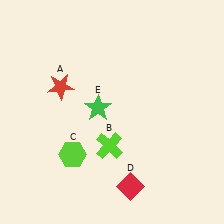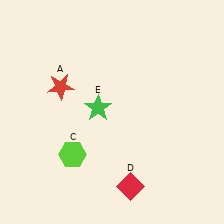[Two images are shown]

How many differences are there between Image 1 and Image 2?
There is 1 difference between the two images.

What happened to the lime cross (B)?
The lime cross (B) was removed in Image 2. It was in the bottom-left area of Image 1.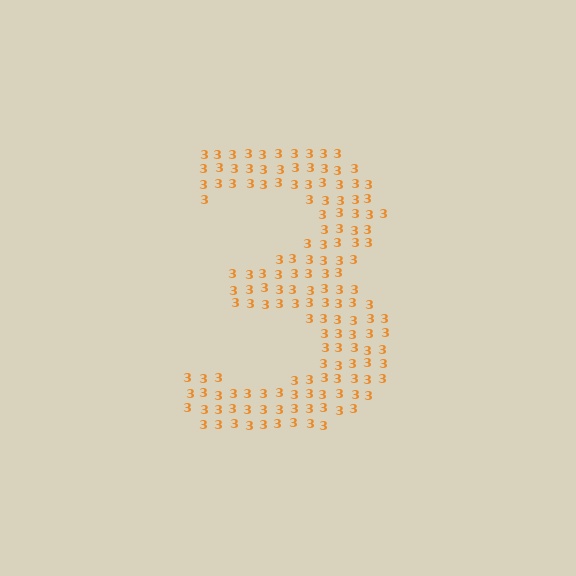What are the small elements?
The small elements are digit 3's.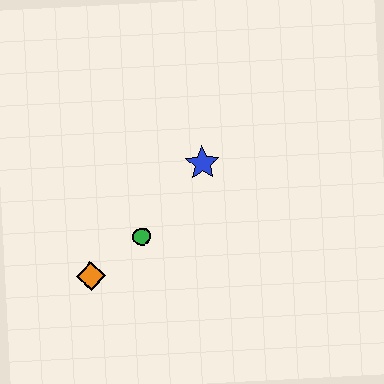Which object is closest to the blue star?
The green circle is closest to the blue star.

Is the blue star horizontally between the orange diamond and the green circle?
No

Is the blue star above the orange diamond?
Yes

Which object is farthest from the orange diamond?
The blue star is farthest from the orange diamond.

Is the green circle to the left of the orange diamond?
No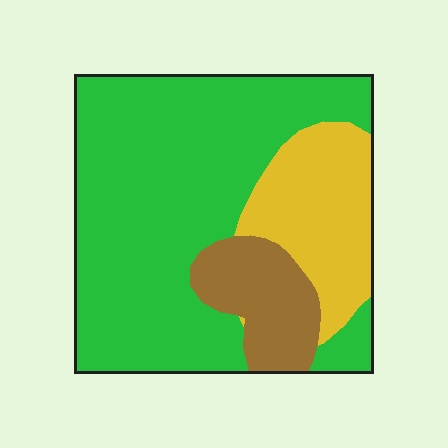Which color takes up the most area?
Green, at roughly 65%.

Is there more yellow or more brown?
Yellow.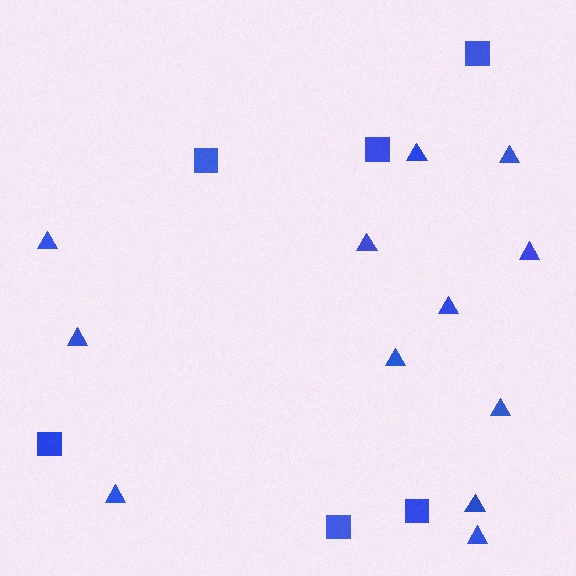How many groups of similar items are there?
There are 2 groups: one group of triangles (12) and one group of squares (6).